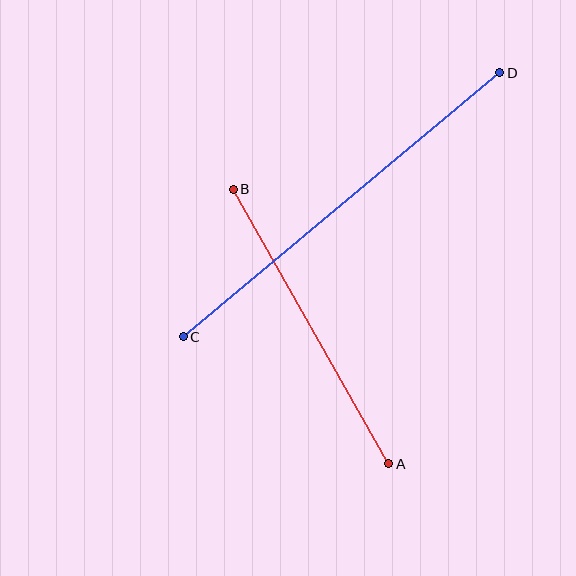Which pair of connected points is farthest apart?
Points C and D are farthest apart.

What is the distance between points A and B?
The distance is approximately 316 pixels.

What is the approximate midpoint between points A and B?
The midpoint is at approximately (311, 326) pixels.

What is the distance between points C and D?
The distance is approximately 412 pixels.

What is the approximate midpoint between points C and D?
The midpoint is at approximately (341, 205) pixels.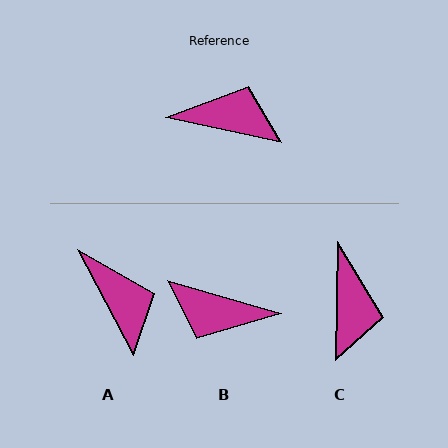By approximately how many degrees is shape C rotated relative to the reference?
Approximately 79 degrees clockwise.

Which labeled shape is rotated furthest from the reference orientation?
B, about 176 degrees away.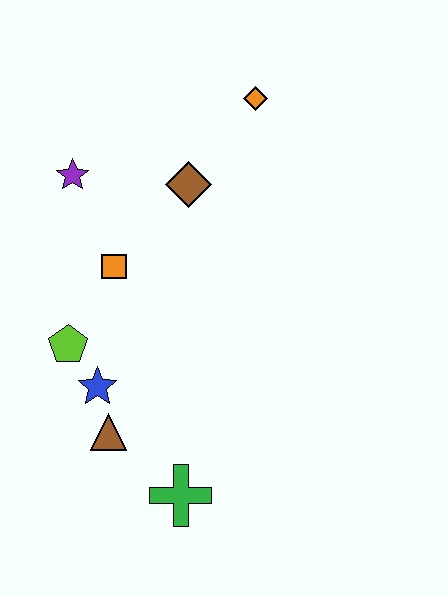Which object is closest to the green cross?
The brown triangle is closest to the green cross.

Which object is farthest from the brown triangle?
The orange diamond is farthest from the brown triangle.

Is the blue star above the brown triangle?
Yes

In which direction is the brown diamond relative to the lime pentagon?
The brown diamond is above the lime pentagon.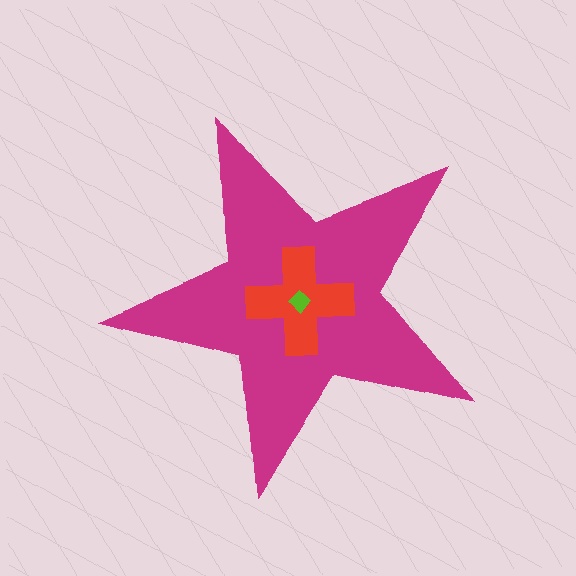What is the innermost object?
The lime diamond.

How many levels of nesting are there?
3.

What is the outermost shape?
The magenta star.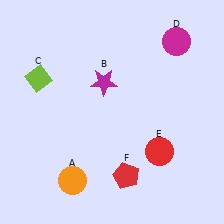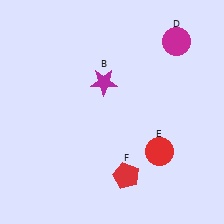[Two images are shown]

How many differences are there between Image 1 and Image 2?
There are 2 differences between the two images.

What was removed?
The orange circle (A), the lime diamond (C) were removed in Image 2.